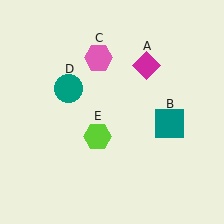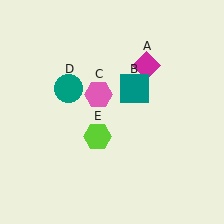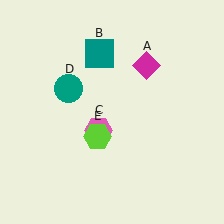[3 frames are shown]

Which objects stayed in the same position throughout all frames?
Magenta diamond (object A) and teal circle (object D) and lime hexagon (object E) remained stationary.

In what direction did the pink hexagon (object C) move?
The pink hexagon (object C) moved down.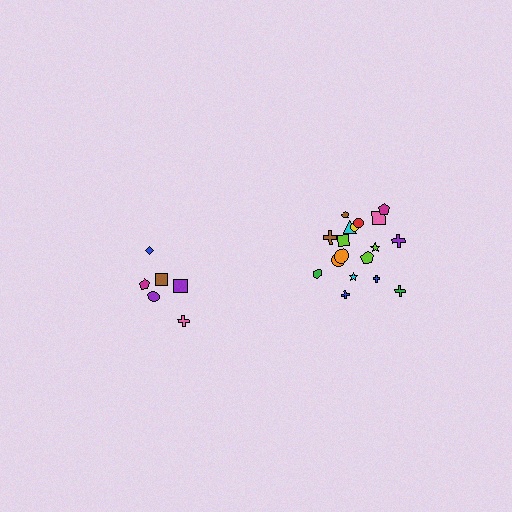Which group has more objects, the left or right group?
The right group.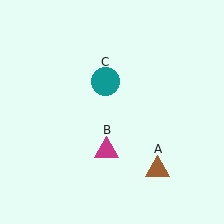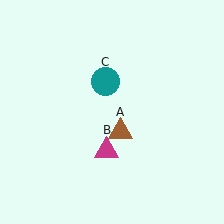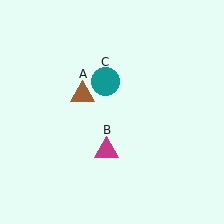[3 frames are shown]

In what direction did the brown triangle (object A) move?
The brown triangle (object A) moved up and to the left.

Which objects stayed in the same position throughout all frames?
Magenta triangle (object B) and teal circle (object C) remained stationary.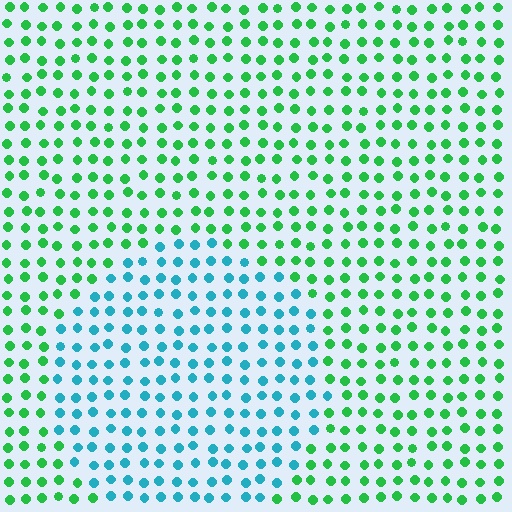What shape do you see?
I see a circle.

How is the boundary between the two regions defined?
The boundary is defined purely by a slight shift in hue (about 55 degrees). Spacing, size, and orientation are identical on both sides.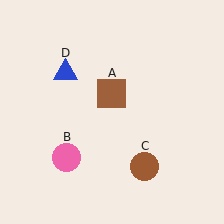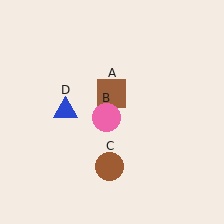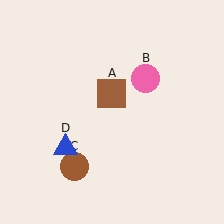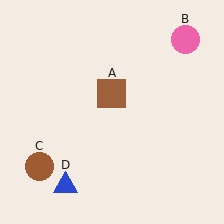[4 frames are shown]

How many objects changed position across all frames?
3 objects changed position: pink circle (object B), brown circle (object C), blue triangle (object D).